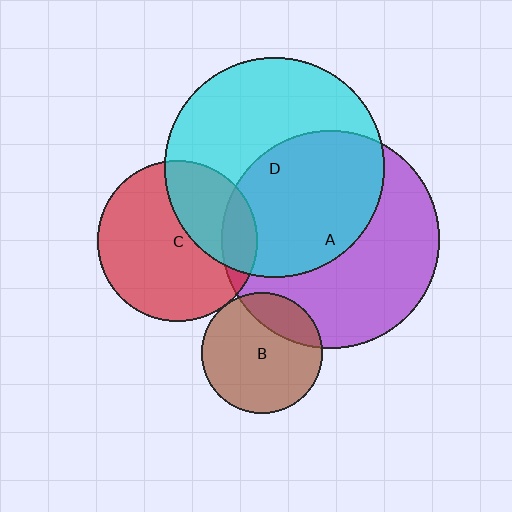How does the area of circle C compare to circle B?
Approximately 1.8 times.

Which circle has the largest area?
Circle D (cyan).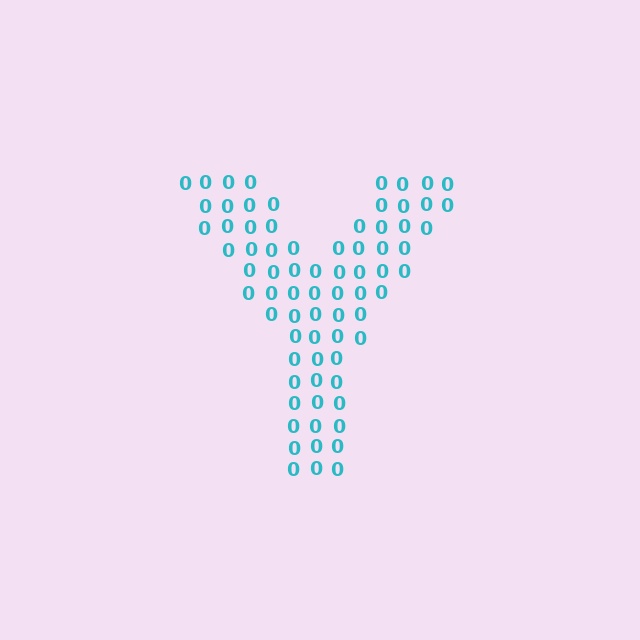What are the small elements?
The small elements are digit 0's.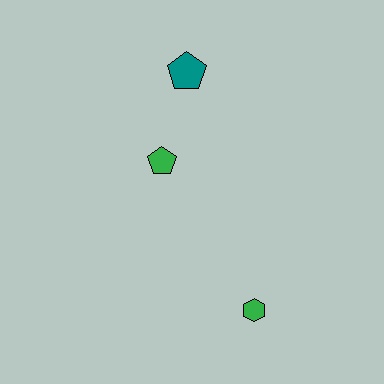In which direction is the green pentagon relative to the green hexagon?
The green pentagon is above the green hexagon.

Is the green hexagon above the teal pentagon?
No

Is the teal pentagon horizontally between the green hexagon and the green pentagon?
Yes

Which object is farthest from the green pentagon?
The green hexagon is farthest from the green pentagon.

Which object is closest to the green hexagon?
The green pentagon is closest to the green hexagon.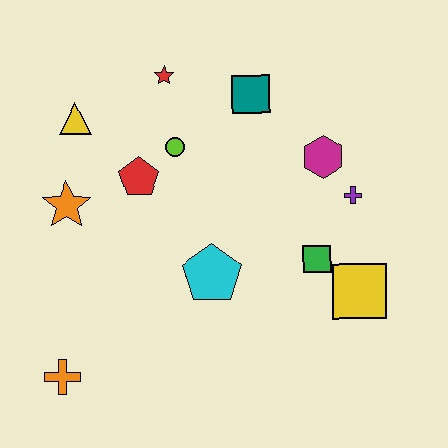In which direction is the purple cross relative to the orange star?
The purple cross is to the right of the orange star.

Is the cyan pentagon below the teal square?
Yes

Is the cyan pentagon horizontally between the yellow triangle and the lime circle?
No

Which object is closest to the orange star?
The red pentagon is closest to the orange star.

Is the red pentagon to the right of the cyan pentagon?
No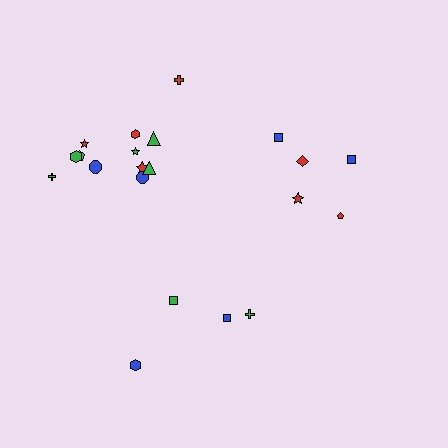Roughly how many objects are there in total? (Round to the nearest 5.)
Roughly 20 objects in total.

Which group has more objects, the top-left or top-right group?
The top-left group.